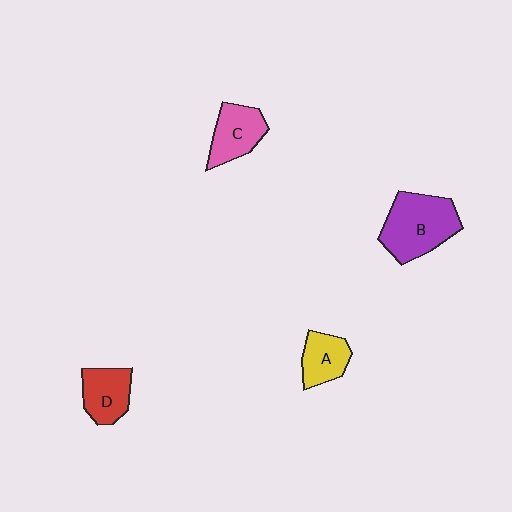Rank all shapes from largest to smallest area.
From largest to smallest: B (purple), C (pink), D (red), A (yellow).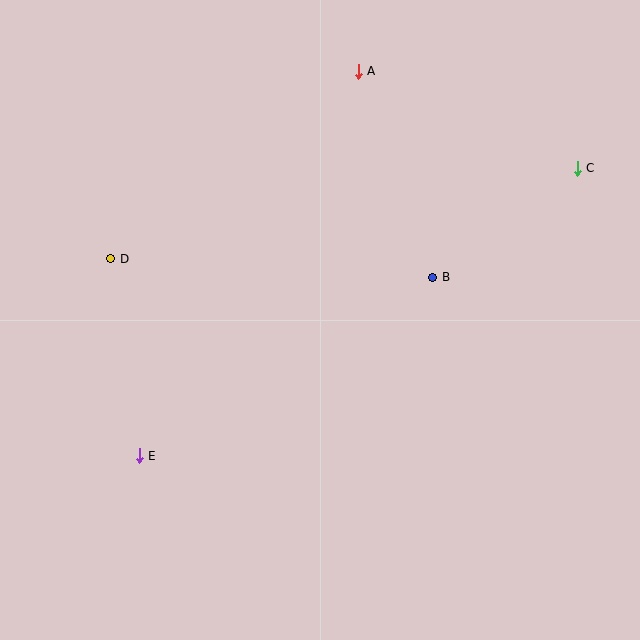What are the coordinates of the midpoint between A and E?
The midpoint between A and E is at (249, 263).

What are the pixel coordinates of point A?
Point A is at (358, 71).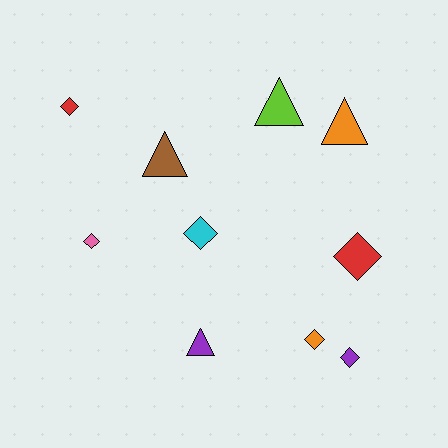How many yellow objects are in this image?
There are no yellow objects.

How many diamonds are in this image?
There are 6 diamonds.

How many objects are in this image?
There are 10 objects.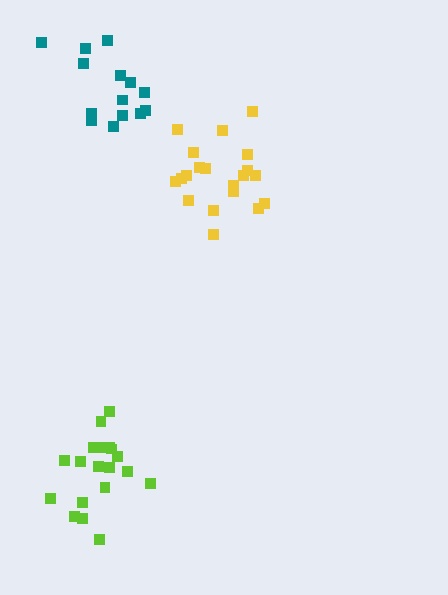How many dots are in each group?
Group 1: 20 dots, Group 2: 19 dots, Group 3: 14 dots (53 total).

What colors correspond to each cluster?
The clusters are colored: yellow, lime, teal.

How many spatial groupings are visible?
There are 3 spatial groupings.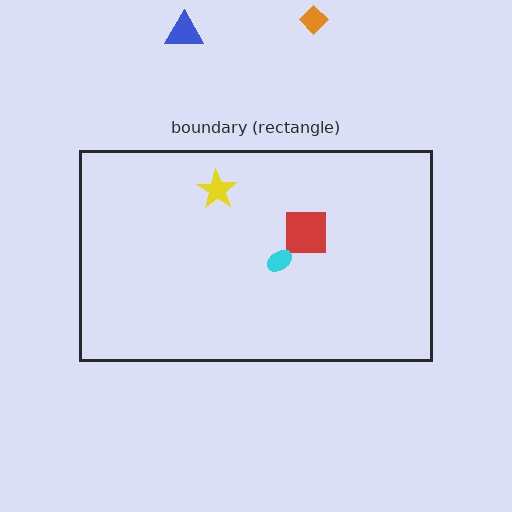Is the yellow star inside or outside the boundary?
Inside.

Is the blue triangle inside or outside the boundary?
Outside.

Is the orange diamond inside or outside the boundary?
Outside.